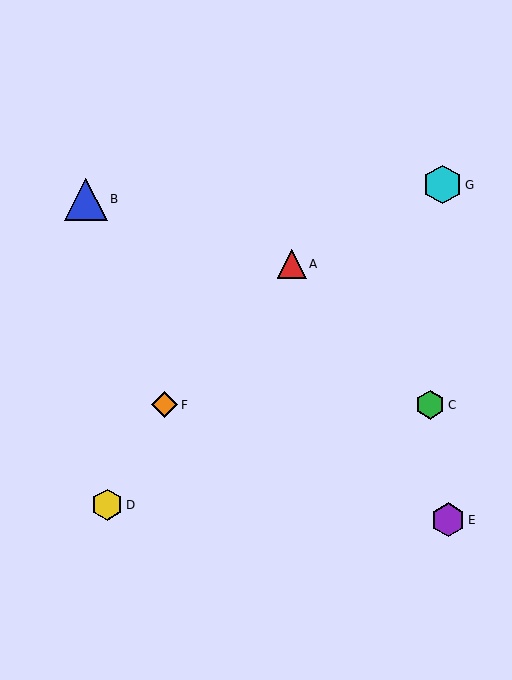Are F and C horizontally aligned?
Yes, both are at y≈405.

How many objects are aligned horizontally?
2 objects (C, F) are aligned horizontally.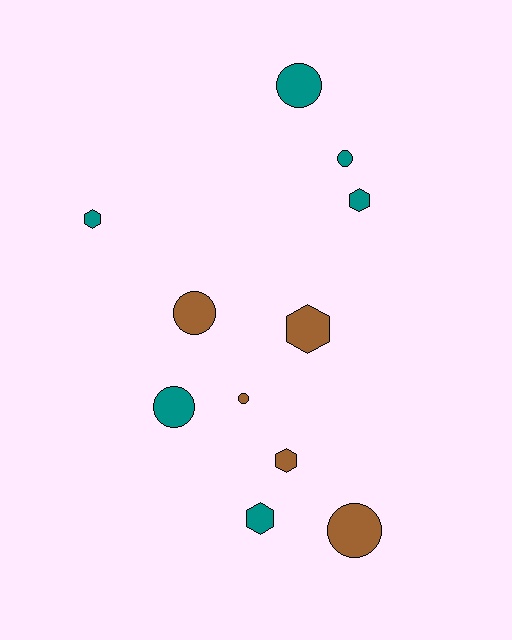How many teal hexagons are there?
There are 3 teal hexagons.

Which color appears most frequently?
Teal, with 6 objects.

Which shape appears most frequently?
Circle, with 6 objects.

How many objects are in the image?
There are 11 objects.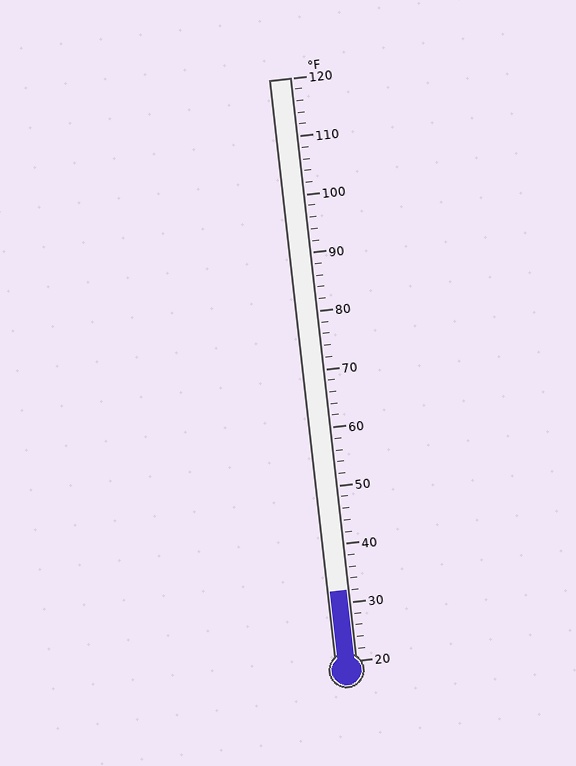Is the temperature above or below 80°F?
The temperature is below 80°F.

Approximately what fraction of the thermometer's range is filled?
The thermometer is filled to approximately 10% of its range.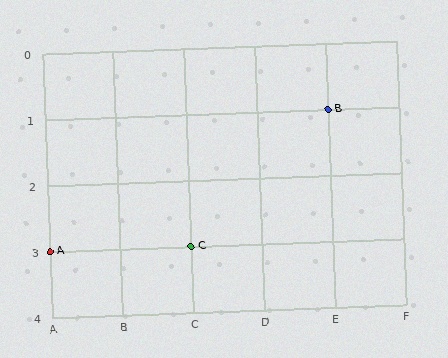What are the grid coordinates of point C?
Point C is at grid coordinates (C, 3).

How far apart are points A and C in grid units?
Points A and C are 2 columns apart.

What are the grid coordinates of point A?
Point A is at grid coordinates (A, 3).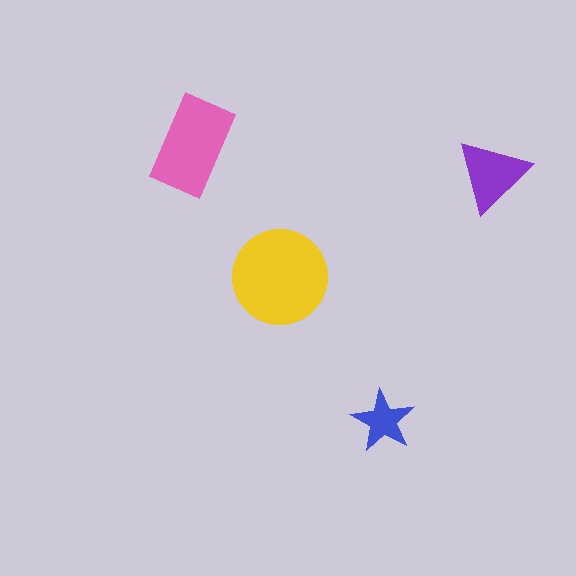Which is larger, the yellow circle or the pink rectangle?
The yellow circle.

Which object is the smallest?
The blue star.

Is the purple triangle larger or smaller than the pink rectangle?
Smaller.